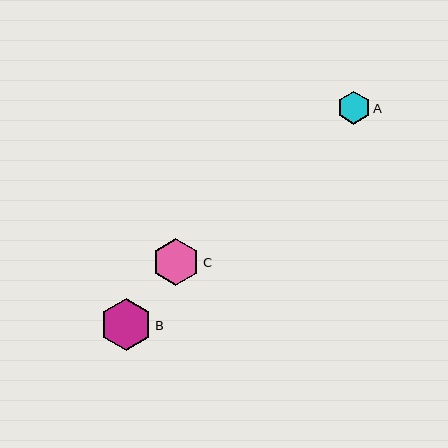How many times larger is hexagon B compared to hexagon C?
Hexagon B is approximately 1.1 times the size of hexagon C.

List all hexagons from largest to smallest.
From largest to smallest: B, C, A.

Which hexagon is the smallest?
Hexagon A is the smallest with a size of approximately 33 pixels.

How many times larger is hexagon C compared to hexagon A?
Hexagon C is approximately 1.4 times the size of hexagon A.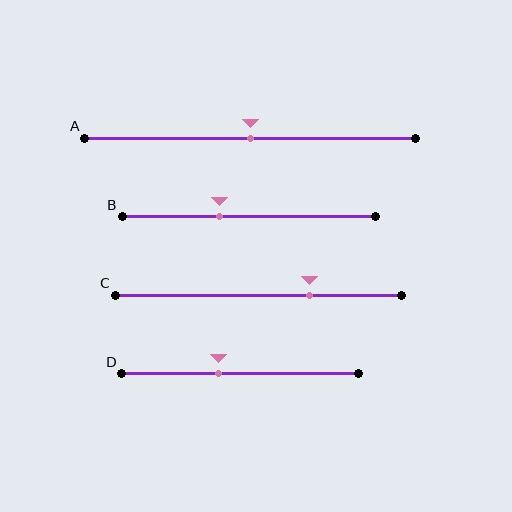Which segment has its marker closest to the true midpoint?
Segment A has its marker closest to the true midpoint.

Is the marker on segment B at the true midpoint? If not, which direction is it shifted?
No, the marker on segment B is shifted to the left by about 12% of the segment length.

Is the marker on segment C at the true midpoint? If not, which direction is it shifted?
No, the marker on segment C is shifted to the right by about 18% of the segment length.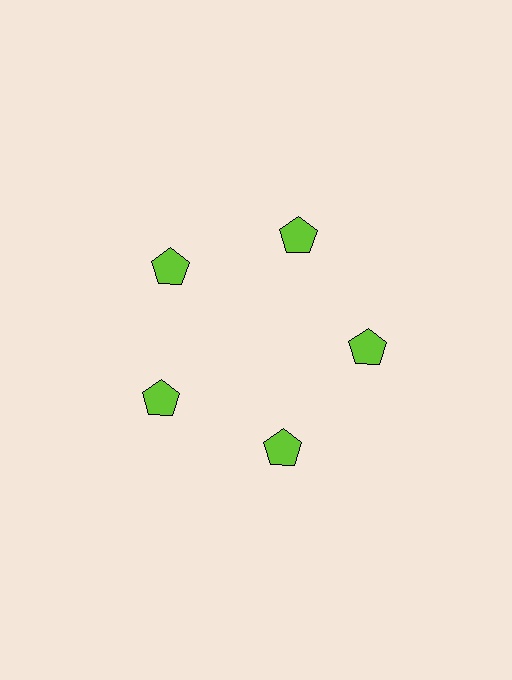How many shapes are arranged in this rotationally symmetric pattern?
There are 5 shapes, arranged in 5 groups of 1.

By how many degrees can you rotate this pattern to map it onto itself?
The pattern maps onto itself every 72 degrees of rotation.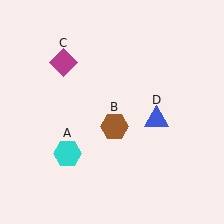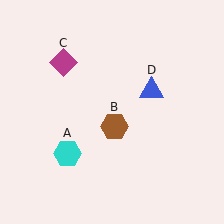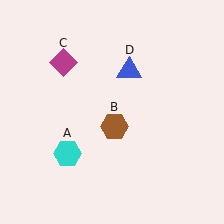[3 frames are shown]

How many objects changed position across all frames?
1 object changed position: blue triangle (object D).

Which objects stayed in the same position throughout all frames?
Cyan hexagon (object A) and brown hexagon (object B) and magenta diamond (object C) remained stationary.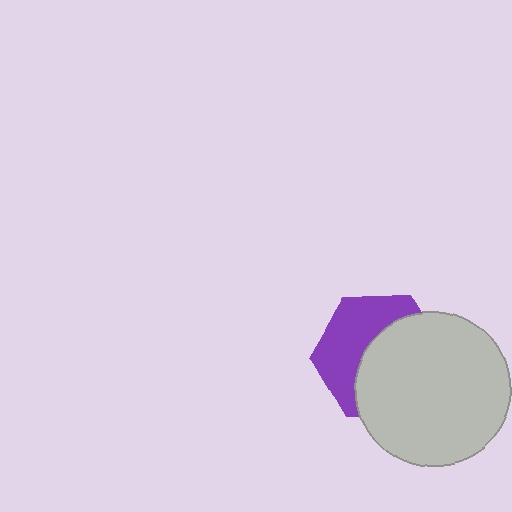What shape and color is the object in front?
The object in front is a light gray circle.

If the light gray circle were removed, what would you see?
You would see the complete purple hexagon.